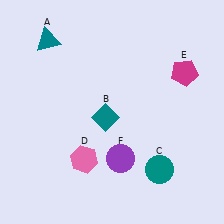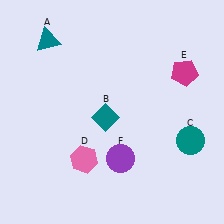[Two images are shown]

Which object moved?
The teal circle (C) moved right.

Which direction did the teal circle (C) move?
The teal circle (C) moved right.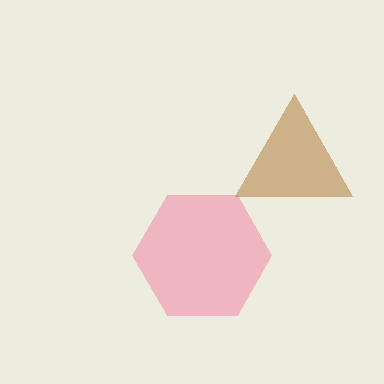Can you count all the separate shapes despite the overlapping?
Yes, there are 2 separate shapes.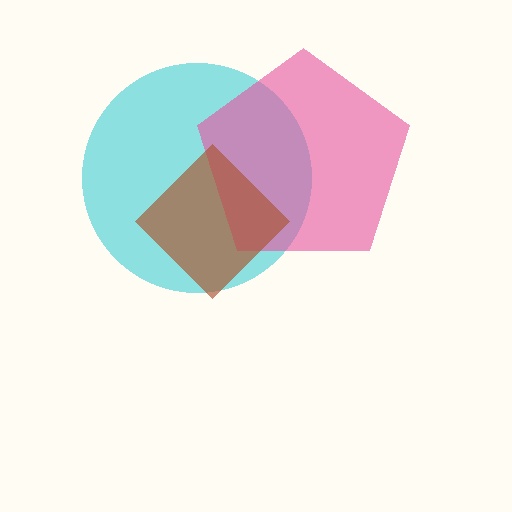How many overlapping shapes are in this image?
There are 3 overlapping shapes in the image.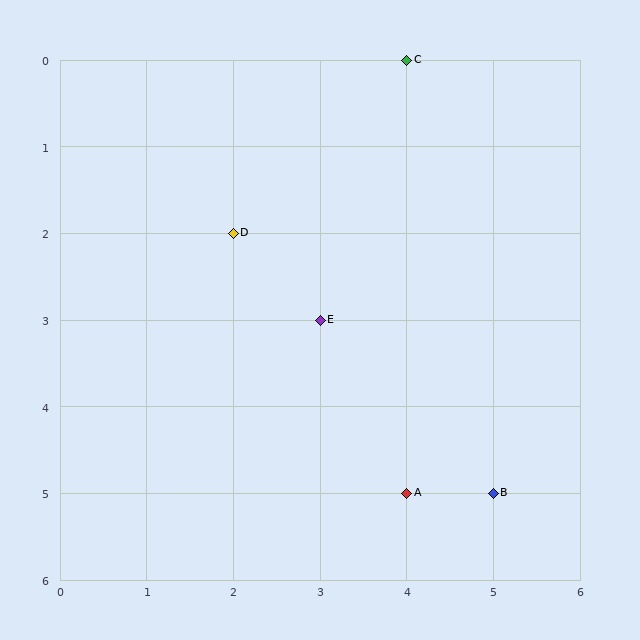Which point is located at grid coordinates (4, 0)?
Point C is at (4, 0).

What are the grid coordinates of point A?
Point A is at grid coordinates (4, 5).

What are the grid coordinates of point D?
Point D is at grid coordinates (2, 2).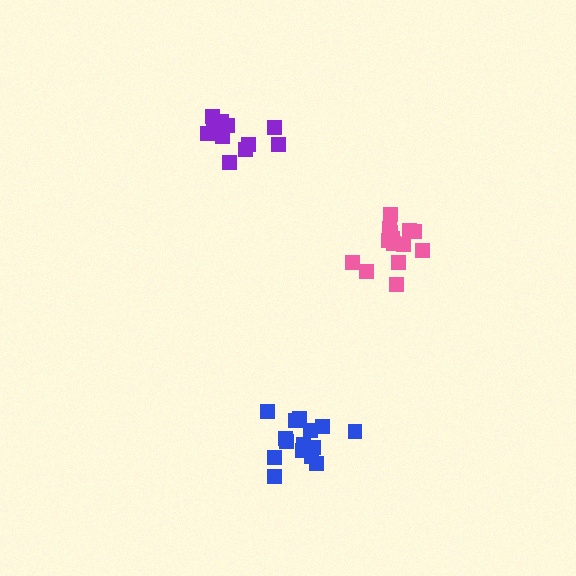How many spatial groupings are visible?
There are 3 spatial groupings.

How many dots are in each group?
Group 1: 12 dots, Group 2: 15 dots, Group 3: 14 dots (41 total).